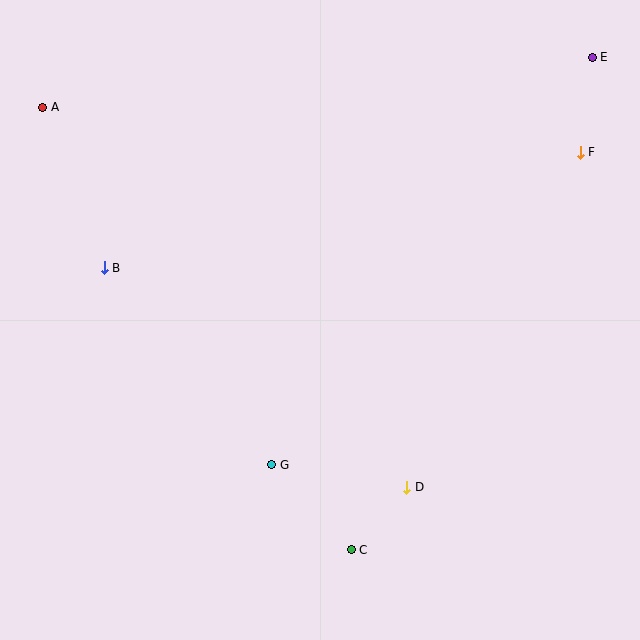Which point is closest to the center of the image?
Point G at (272, 465) is closest to the center.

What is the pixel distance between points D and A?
The distance between D and A is 526 pixels.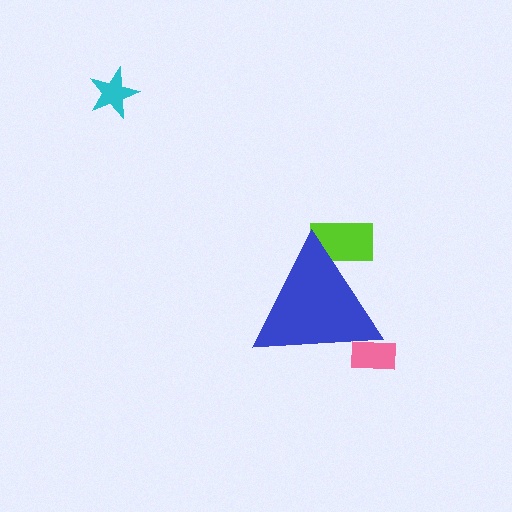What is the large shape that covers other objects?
A blue triangle.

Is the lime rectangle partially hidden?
Yes, the lime rectangle is partially hidden behind the blue triangle.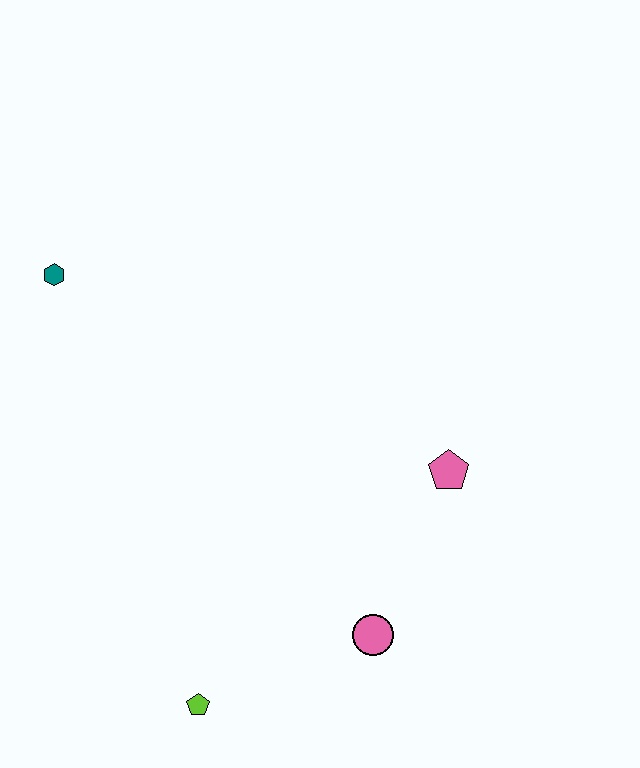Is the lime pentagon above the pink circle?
No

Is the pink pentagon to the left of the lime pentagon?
No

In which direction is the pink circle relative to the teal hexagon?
The pink circle is below the teal hexagon.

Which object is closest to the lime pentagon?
The pink circle is closest to the lime pentagon.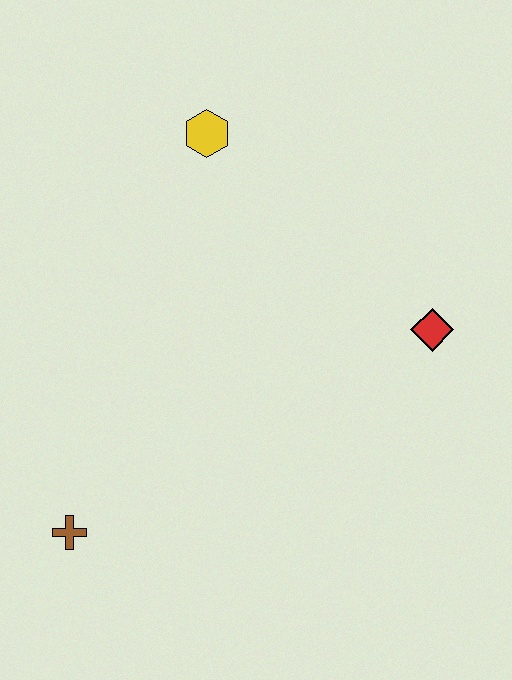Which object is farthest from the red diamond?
The brown cross is farthest from the red diamond.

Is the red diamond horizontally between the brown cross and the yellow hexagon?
No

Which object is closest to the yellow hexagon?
The red diamond is closest to the yellow hexagon.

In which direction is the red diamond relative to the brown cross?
The red diamond is to the right of the brown cross.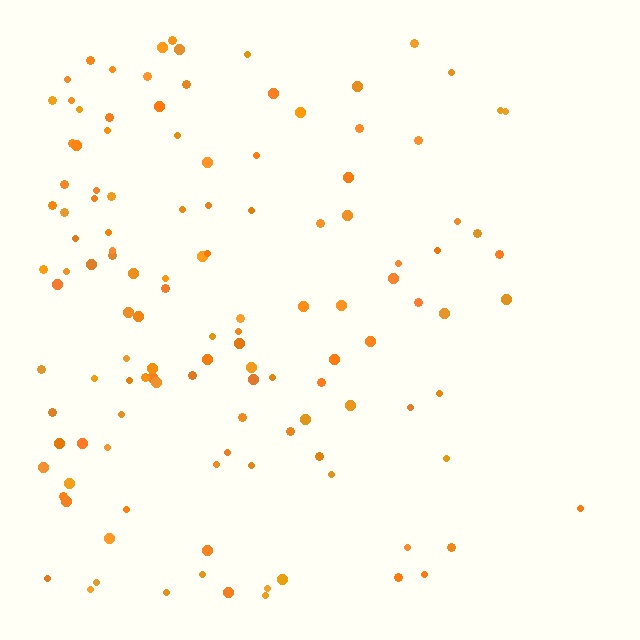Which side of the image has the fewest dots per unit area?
The right.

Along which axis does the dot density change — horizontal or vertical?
Horizontal.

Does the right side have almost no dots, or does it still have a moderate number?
Still a moderate number, just noticeably fewer than the left.